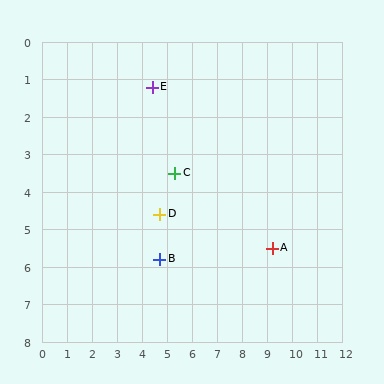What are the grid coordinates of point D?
Point D is at approximately (4.7, 4.6).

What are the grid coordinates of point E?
Point E is at approximately (4.4, 1.2).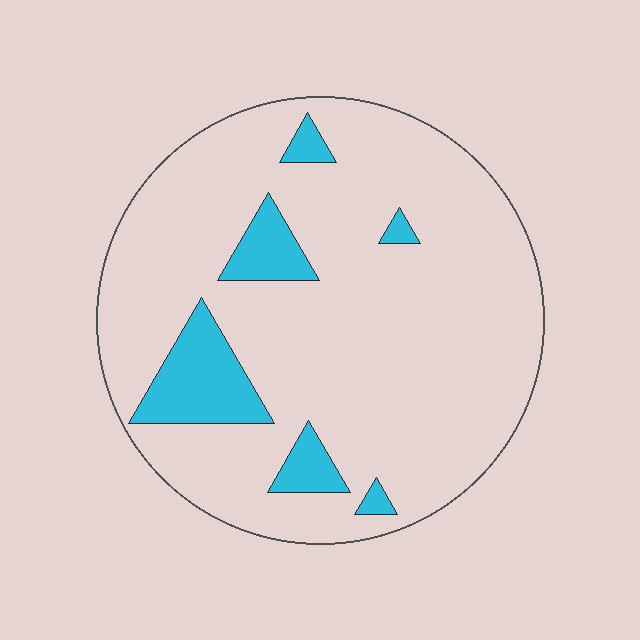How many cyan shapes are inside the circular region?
6.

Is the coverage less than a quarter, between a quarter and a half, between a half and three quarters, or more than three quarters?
Less than a quarter.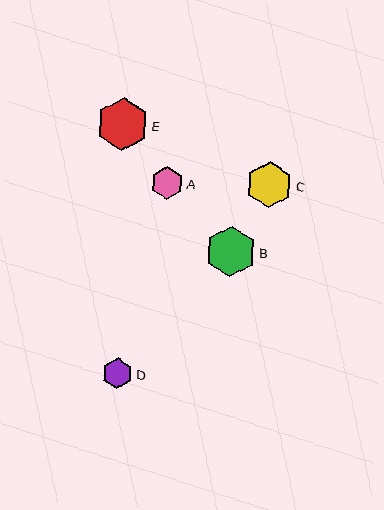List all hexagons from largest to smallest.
From largest to smallest: E, B, C, A, D.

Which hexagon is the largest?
Hexagon E is the largest with a size of approximately 52 pixels.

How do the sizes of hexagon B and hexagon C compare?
Hexagon B and hexagon C are approximately the same size.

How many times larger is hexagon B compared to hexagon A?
Hexagon B is approximately 1.6 times the size of hexagon A.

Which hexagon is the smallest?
Hexagon D is the smallest with a size of approximately 31 pixels.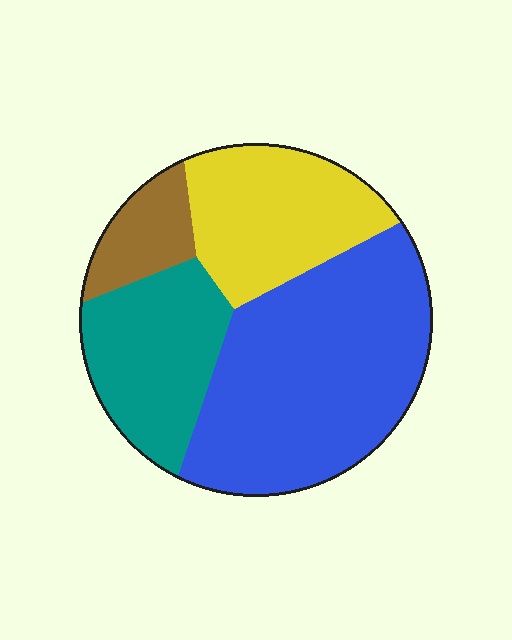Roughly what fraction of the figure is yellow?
Yellow covers about 25% of the figure.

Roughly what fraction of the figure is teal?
Teal takes up about one fifth (1/5) of the figure.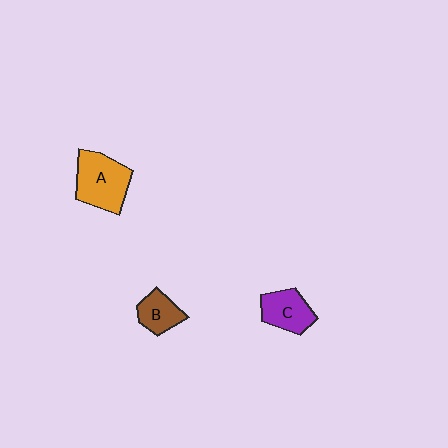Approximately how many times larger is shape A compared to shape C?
Approximately 1.4 times.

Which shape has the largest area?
Shape A (orange).